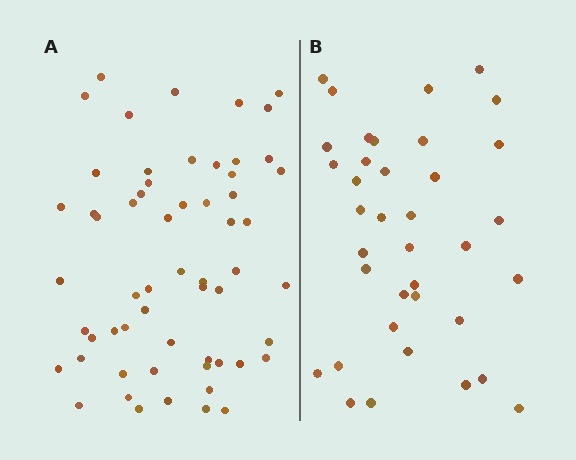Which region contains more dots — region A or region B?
Region A (the left region) has more dots.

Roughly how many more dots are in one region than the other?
Region A has approximately 20 more dots than region B.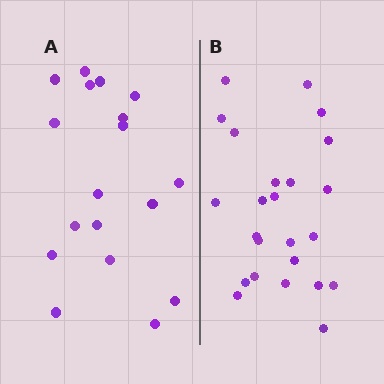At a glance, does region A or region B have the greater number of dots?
Region B (the right region) has more dots.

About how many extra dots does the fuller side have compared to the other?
Region B has about 6 more dots than region A.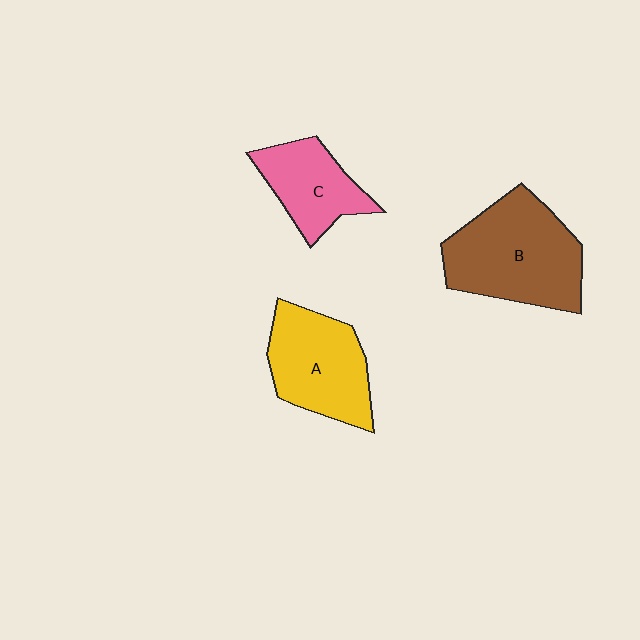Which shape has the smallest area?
Shape C (pink).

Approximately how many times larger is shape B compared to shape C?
Approximately 1.7 times.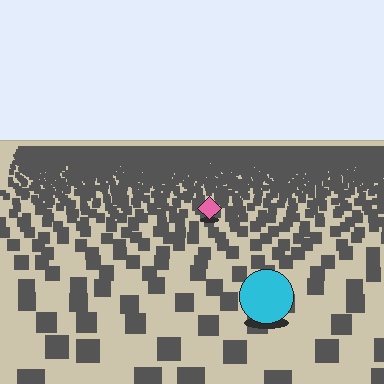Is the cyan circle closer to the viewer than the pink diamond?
Yes. The cyan circle is closer — you can tell from the texture gradient: the ground texture is coarser near it.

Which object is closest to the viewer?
The cyan circle is closest. The texture marks near it are larger and more spread out.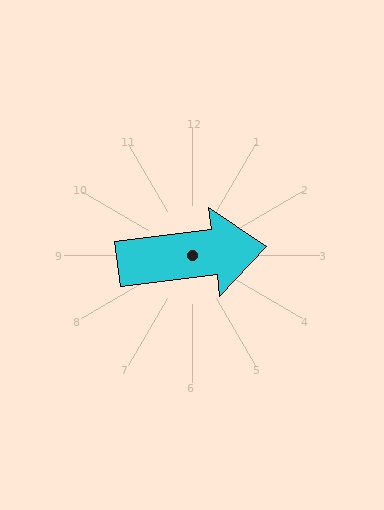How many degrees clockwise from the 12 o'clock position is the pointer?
Approximately 83 degrees.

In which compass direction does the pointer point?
East.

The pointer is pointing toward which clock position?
Roughly 3 o'clock.